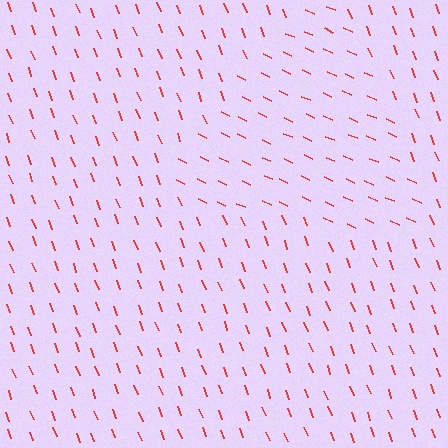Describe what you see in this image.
The image is filled with small red line segments. A triangle region in the image has lines oriented differently from the surrounding lines, creating a visible texture boundary.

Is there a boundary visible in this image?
Yes, there is a texture boundary formed by a change in line orientation.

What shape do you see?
I see a triangle.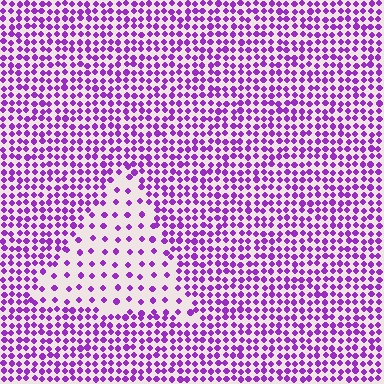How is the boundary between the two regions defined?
The boundary is defined by a change in element density (approximately 2.6x ratio). All elements are the same color, size, and shape.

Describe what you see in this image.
The image contains small purple elements arranged at two different densities. A triangle-shaped region is visible where the elements are less densely packed than the surrounding area.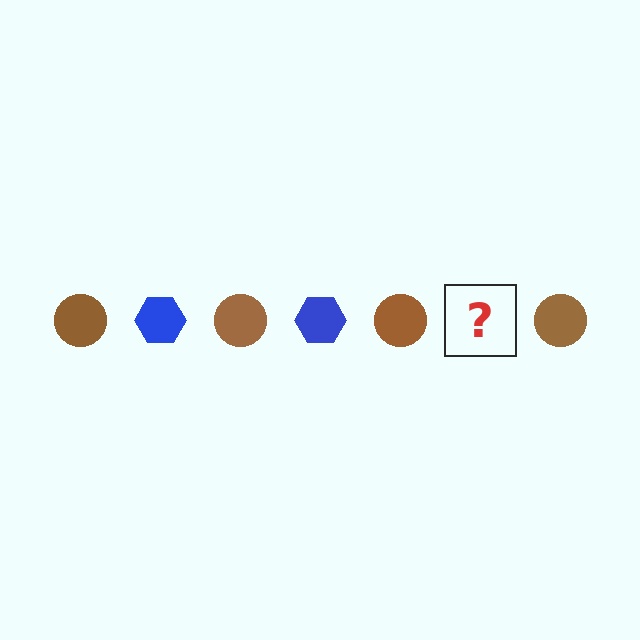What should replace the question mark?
The question mark should be replaced with a blue hexagon.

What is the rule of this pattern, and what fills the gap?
The rule is that the pattern alternates between brown circle and blue hexagon. The gap should be filled with a blue hexagon.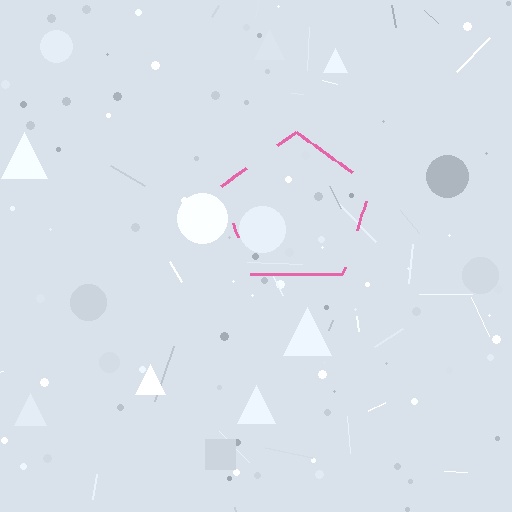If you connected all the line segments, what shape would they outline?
They would outline a pentagon.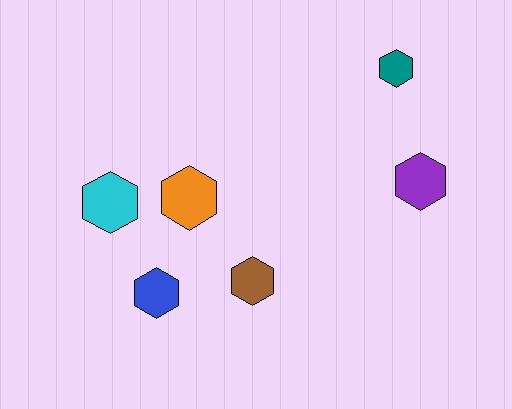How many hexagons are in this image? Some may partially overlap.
There are 6 hexagons.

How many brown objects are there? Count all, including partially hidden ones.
There is 1 brown object.